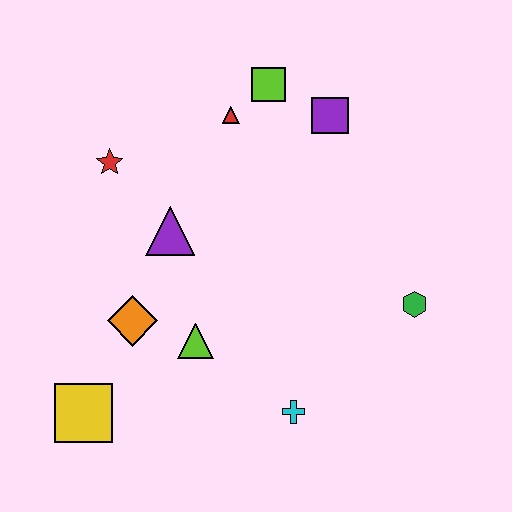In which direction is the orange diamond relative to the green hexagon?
The orange diamond is to the left of the green hexagon.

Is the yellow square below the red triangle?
Yes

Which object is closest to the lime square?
The red triangle is closest to the lime square.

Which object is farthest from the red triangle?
The yellow square is farthest from the red triangle.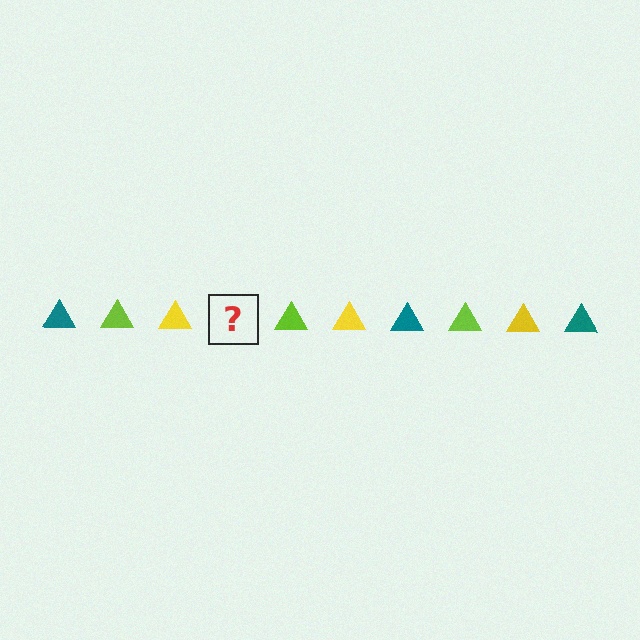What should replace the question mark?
The question mark should be replaced with a teal triangle.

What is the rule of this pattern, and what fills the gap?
The rule is that the pattern cycles through teal, lime, yellow triangles. The gap should be filled with a teal triangle.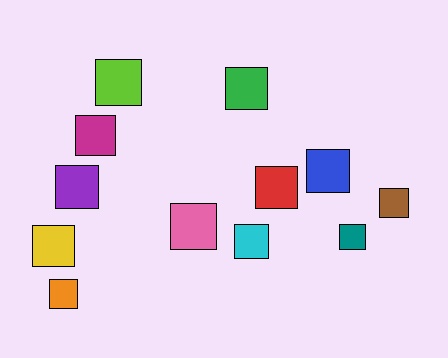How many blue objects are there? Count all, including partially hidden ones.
There is 1 blue object.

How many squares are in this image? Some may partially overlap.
There are 12 squares.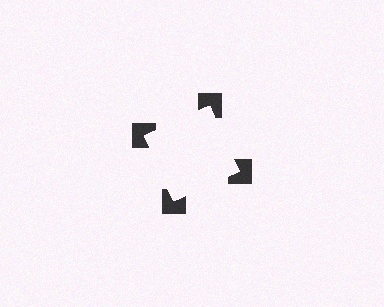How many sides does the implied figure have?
4 sides.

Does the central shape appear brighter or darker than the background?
It typically appears slightly brighter than the background, even though no actual brightness change is drawn.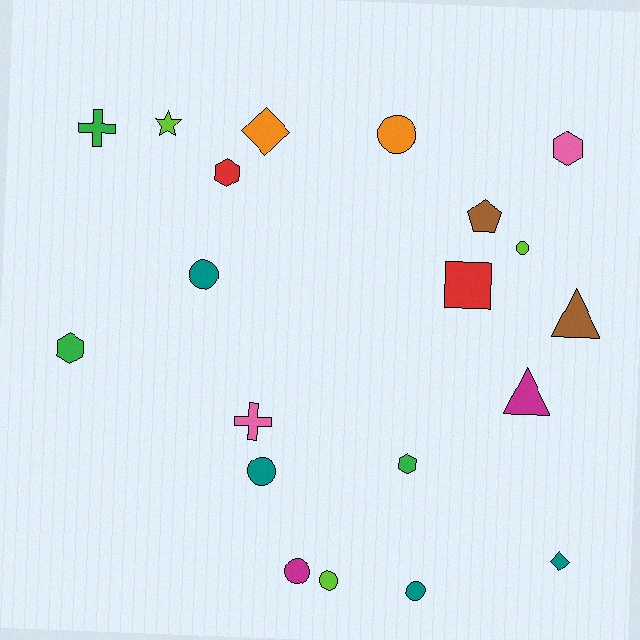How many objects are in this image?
There are 20 objects.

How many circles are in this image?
There are 7 circles.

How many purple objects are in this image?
There are no purple objects.